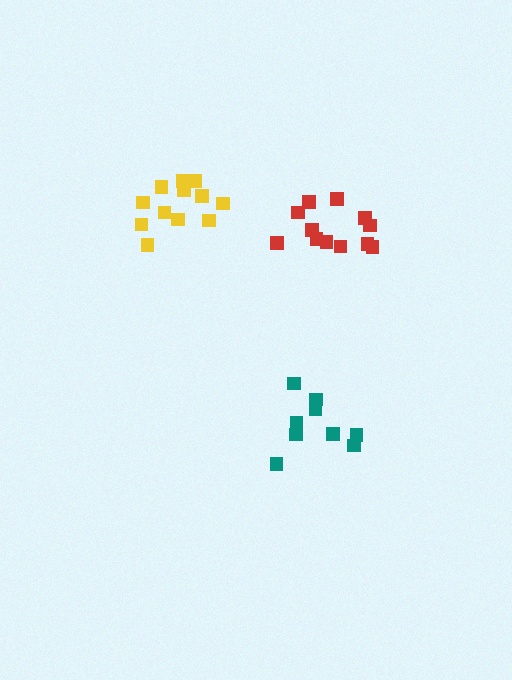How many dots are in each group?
Group 1: 9 dots, Group 2: 12 dots, Group 3: 12 dots (33 total).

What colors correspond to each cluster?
The clusters are colored: teal, yellow, red.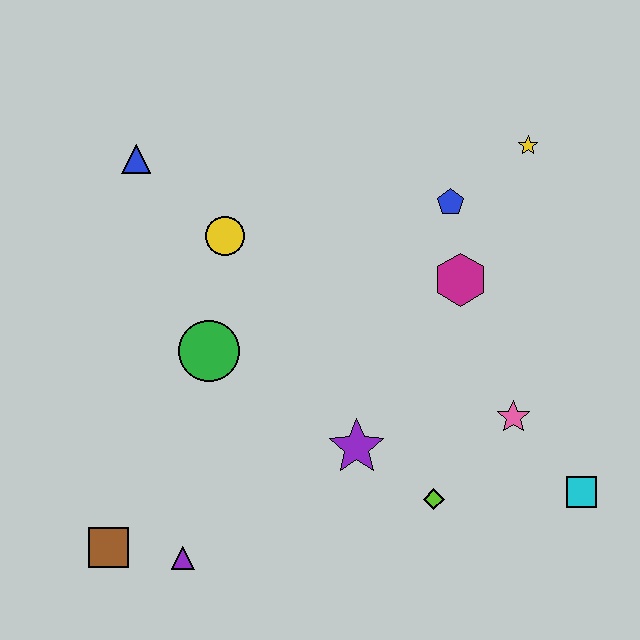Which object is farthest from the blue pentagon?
The brown square is farthest from the blue pentagon.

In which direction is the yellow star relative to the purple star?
The yellow star is above the purple star.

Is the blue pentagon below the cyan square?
No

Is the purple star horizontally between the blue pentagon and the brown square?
Yes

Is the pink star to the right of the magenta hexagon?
Yes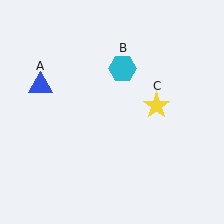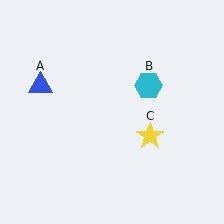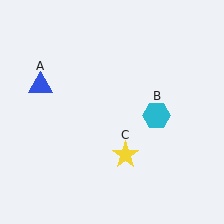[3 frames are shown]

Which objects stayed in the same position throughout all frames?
Blue triangle (object A) remained stationary.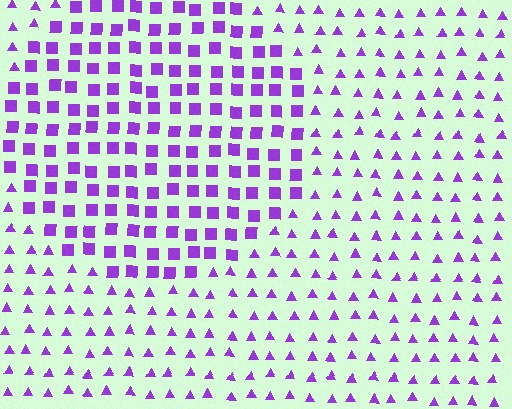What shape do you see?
I see a circle.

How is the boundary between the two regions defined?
The boundary is defined by a change in element shape: squares inside vs. triangles outside. All elements share the same color and spacing.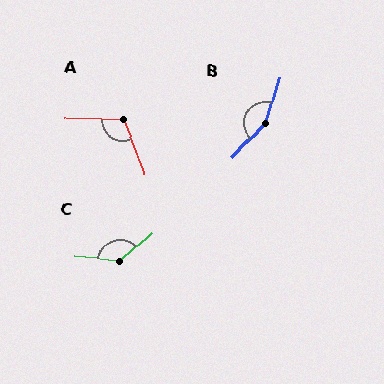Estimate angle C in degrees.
Approximately 133 degrees.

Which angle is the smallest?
A, at approximately 112 degrees.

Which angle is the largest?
B, at approximately 153 degrees.